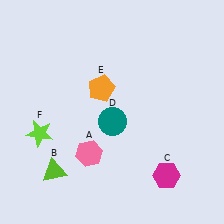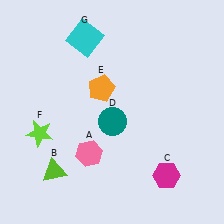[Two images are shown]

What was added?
A cyan square (G) was added in Image 2.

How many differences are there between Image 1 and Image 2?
There is 1 difference between the two images.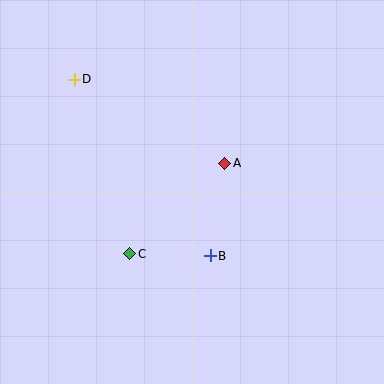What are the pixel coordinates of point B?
Point B is at (210, 256).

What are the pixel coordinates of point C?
Point C is at (130, 254).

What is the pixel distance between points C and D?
The distance between C and D is 183 pixels.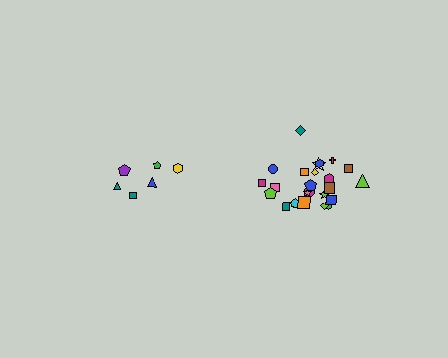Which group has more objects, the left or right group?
The right group.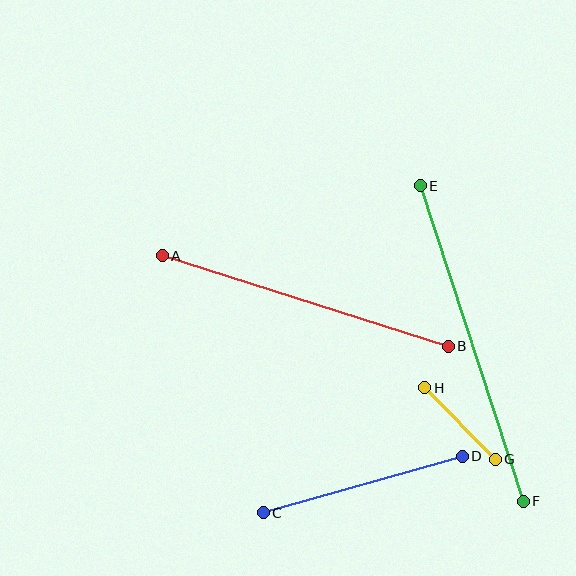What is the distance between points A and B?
The distance is approximately 300 pixels.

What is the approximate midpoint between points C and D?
The midpoint is at approximately (363, 484) pixels.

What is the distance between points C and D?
The distance is approximately 207 pixels.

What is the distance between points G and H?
The distance is approximately 101 pixels.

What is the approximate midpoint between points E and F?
The midpoint is at approximately (472, 344) pixels.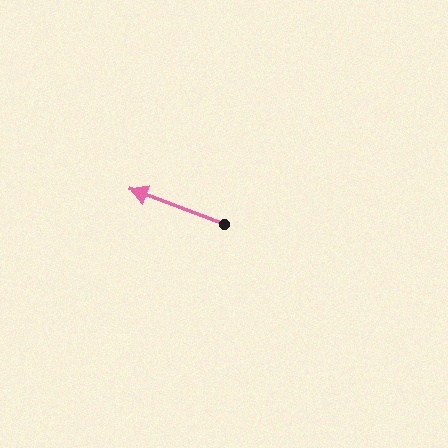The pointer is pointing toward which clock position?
Roughly 10 o'clock.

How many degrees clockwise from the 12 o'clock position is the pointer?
Approximately 291 degrees.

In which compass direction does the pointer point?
West.